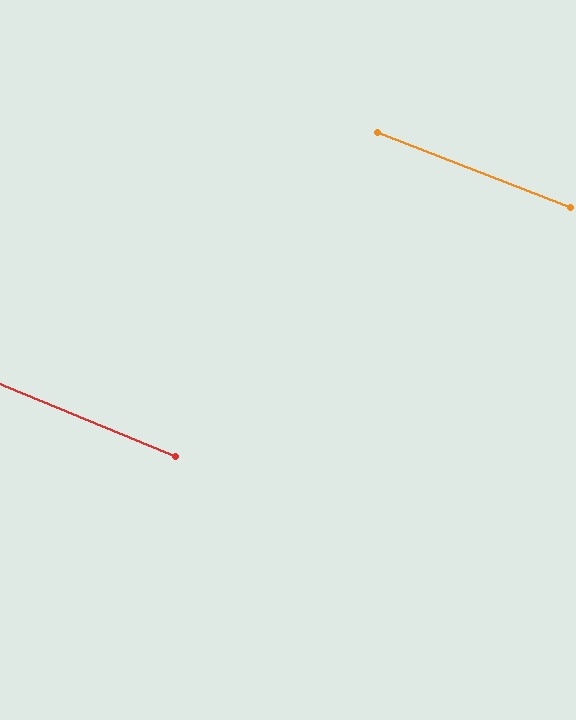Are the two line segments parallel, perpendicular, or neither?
Parallel — their directions differ by only 1.3°.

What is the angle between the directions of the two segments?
Approximately 1 degree.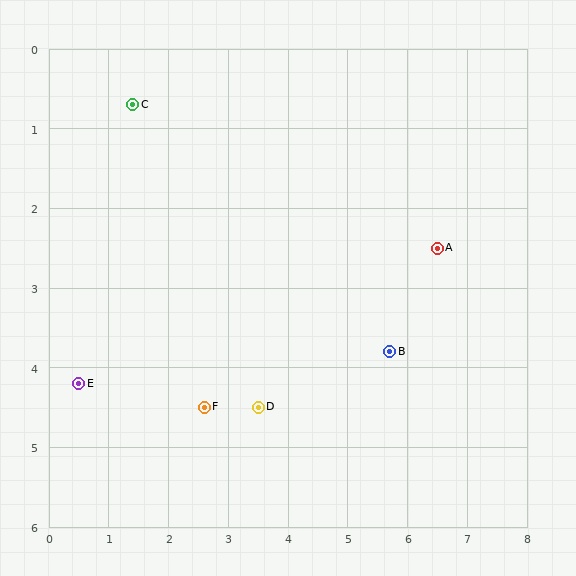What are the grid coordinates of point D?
Point D is at approximately (3.5, 4.5).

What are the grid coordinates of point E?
Point E is at approximately (0.5, 4.2).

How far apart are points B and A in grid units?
Points B and A are about 1.5 grid units apart.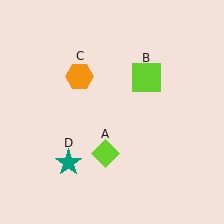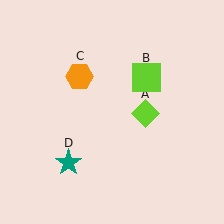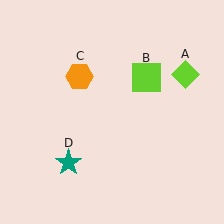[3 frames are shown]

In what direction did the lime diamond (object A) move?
The lime diamond (object A) moved up and to the right.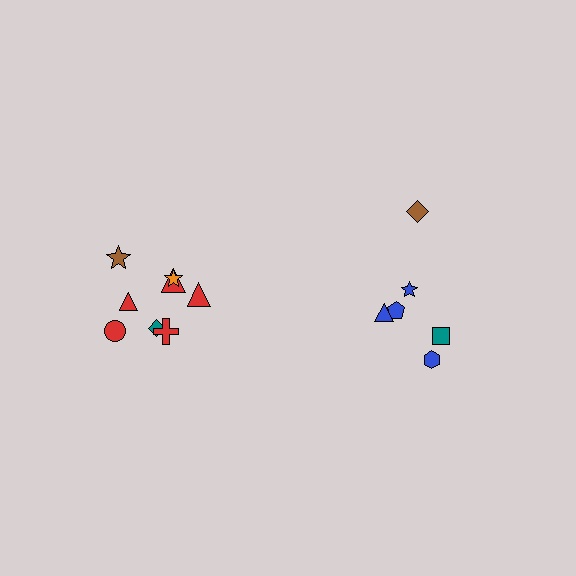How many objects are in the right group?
There are 6 objects.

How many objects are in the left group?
There are 8 objects.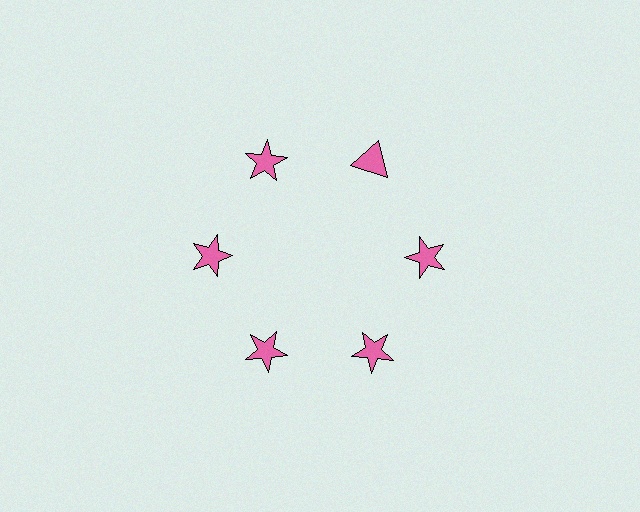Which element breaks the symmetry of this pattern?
The pink triangle at roughly the 1 o'clock position breaks the symmetry. All other shapes are pink stars.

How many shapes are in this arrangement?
There are 6 shapes arranged in a ring pattern.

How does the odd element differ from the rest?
It has a different shape: triangle instead of star.